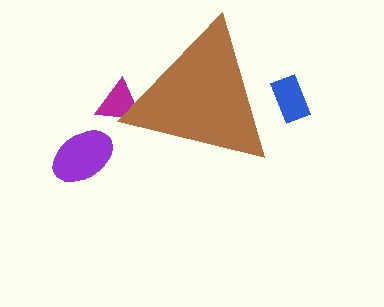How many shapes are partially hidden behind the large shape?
2 shapes are partially hidden.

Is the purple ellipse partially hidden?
No, the purple ellipse is fully visible.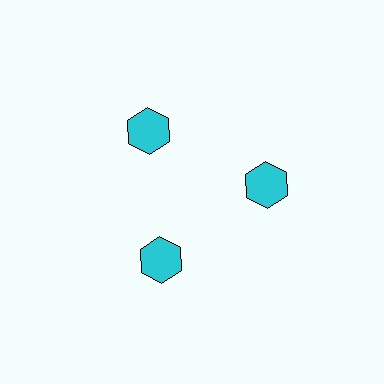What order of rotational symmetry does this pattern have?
This pattern has 3-fold rotational symmetry.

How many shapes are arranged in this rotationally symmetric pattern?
There are 3 shapes, arranged in 3 groups of 1.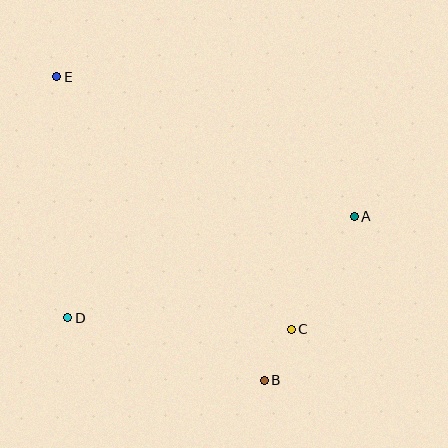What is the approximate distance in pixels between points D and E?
The distance between D and E is approximately 241 pixels.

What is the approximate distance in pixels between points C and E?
The distance between C and E is approximately 344 pixels.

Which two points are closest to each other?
Points B and C are closest to each other.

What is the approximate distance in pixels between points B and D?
The distance between B and D is approximately 206 pixels.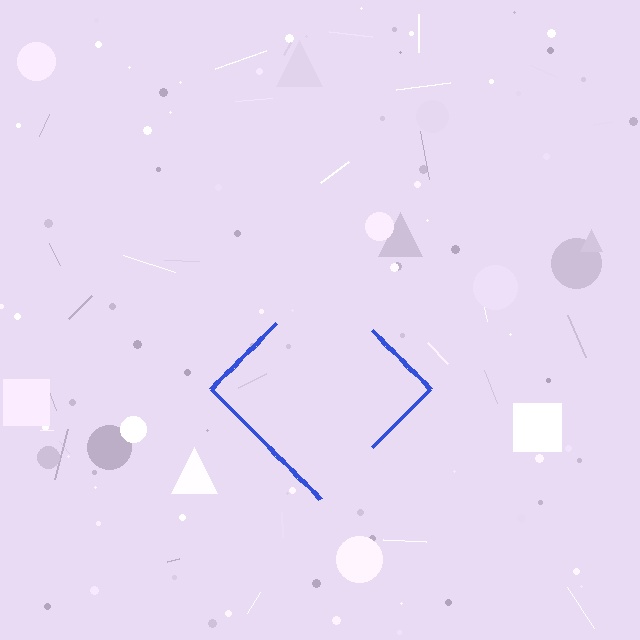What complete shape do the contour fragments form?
The contour fragments form a diamond.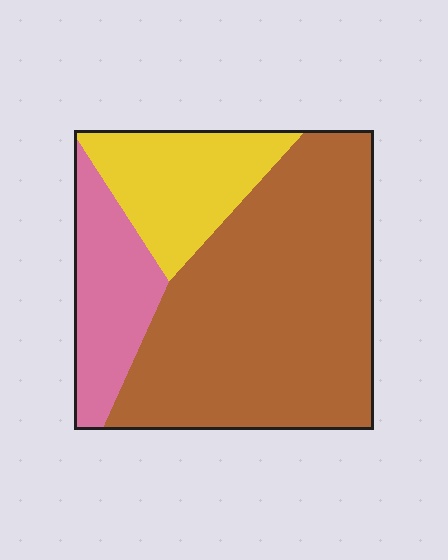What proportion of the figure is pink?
Pink covers roughly 20% of the figure.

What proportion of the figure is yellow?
Yellow takes up about one fifth (1/5) of the figure.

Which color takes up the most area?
Brown, at roughly 60%.